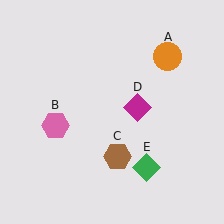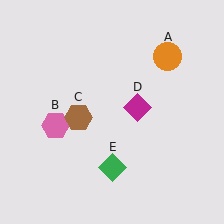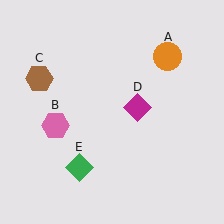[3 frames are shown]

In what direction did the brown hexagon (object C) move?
The brown hexagon (object C) moved up and to the left.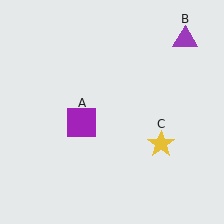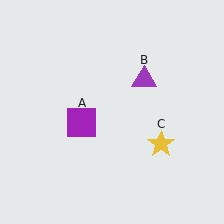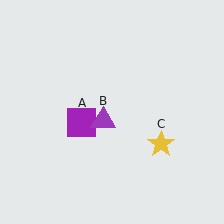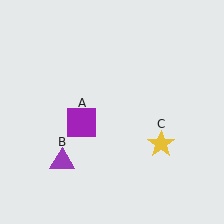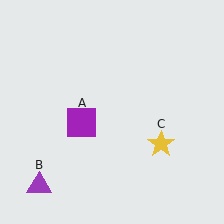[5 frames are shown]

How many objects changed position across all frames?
1 object changed position: purple triangle (object B).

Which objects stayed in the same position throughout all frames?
Purple square (object A) and yellow star (object C) remained stationary.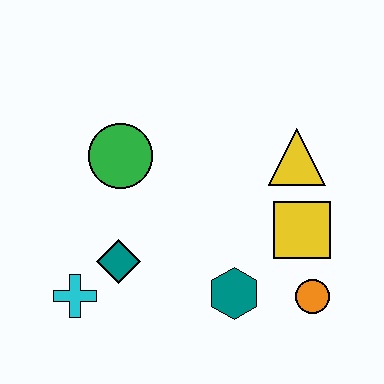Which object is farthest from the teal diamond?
The yellow triangle is farthest from the teal diamond.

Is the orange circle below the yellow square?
Yes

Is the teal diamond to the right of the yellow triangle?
No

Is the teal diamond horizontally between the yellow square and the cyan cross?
Yes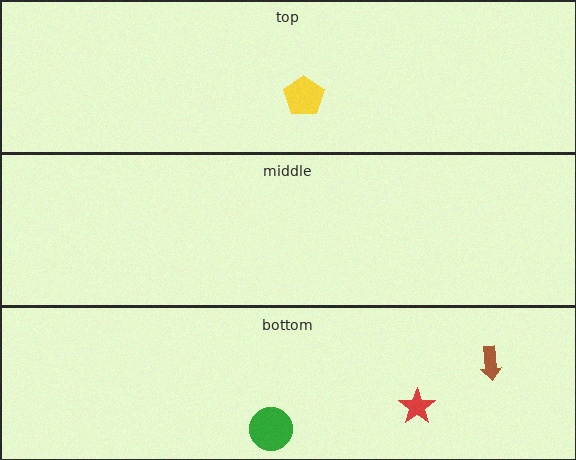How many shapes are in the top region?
1.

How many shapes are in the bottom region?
3.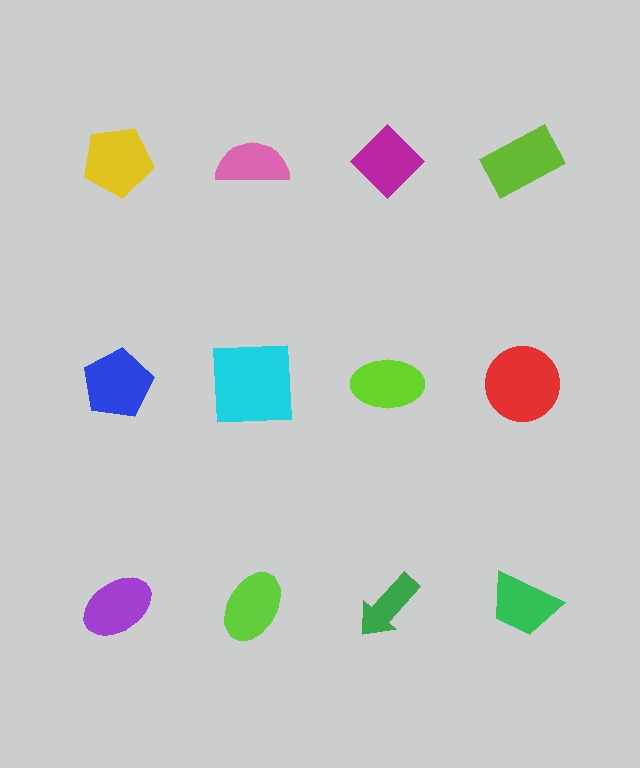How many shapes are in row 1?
4 shapes.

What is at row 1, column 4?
A lime rectangle.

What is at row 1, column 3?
A magenta diamond.